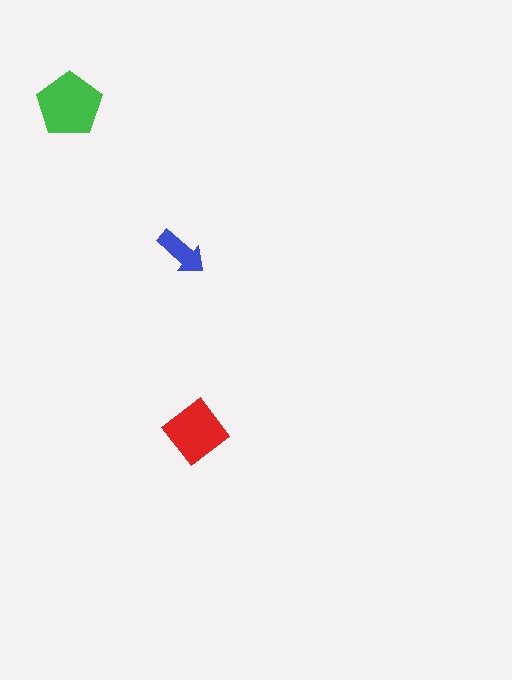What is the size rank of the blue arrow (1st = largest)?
3rd.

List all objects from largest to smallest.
The green pentagon, the red diamond, the blue arrow.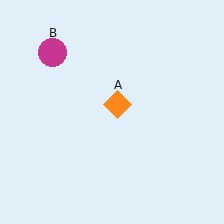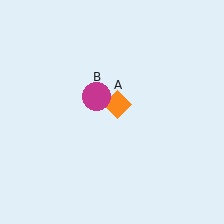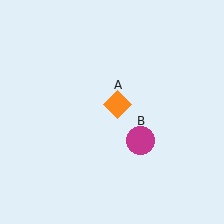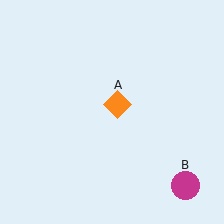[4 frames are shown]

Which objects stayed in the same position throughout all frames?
Orange diamond (object A) remained stationary.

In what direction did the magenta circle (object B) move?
The magenta circle (object B) moved down and to the right.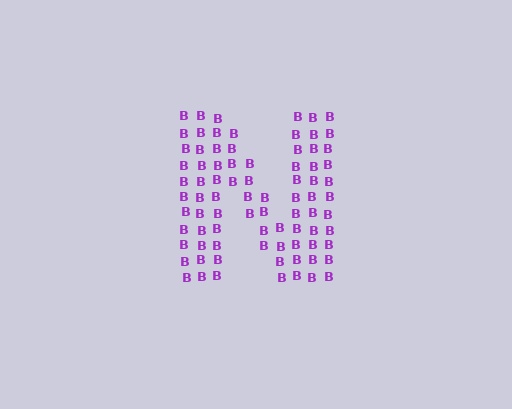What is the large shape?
The large shape is the letter N.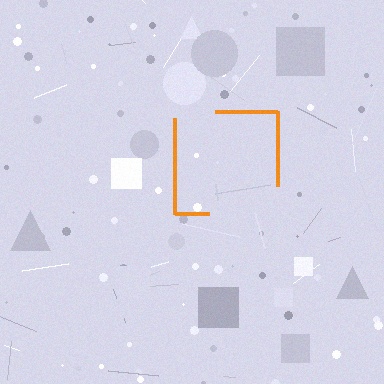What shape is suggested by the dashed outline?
The dashed outline suggests a square.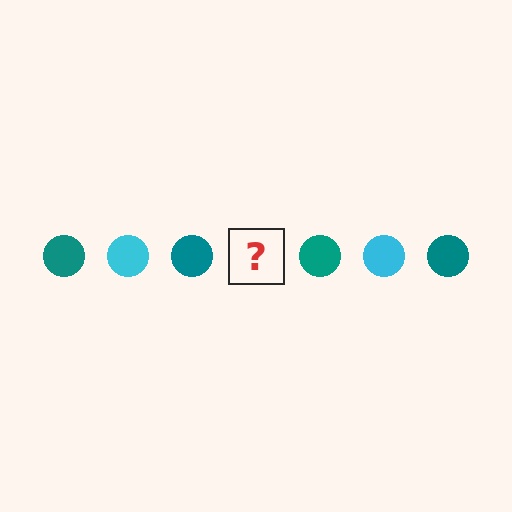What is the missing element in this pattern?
The missing element is a cyan circle.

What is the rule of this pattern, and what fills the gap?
The rule is that the pattern cycles through teal, cyan circles. The gap should be filled with a cyan circle.